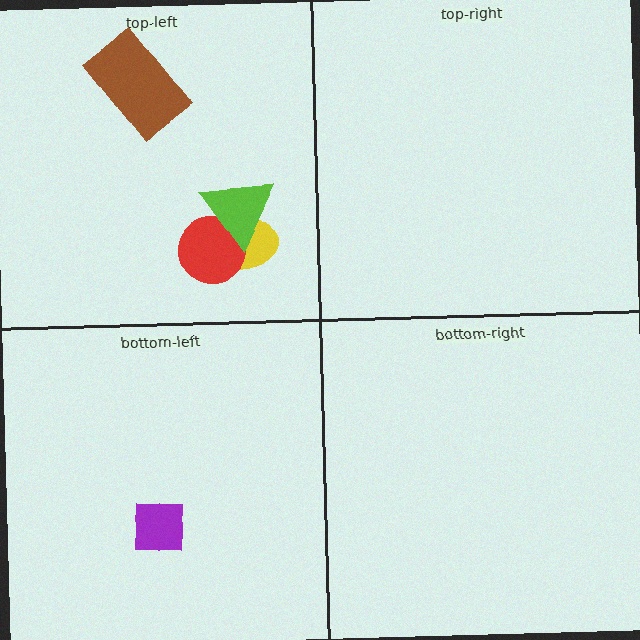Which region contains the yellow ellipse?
The top-left region.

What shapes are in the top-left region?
The yellow ellipse, the brown rectangle, the red circle, the lime triangle.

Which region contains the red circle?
The top-left region.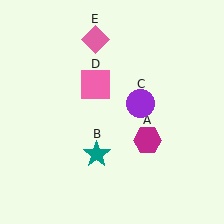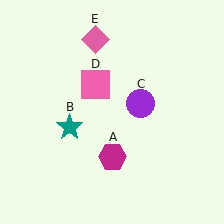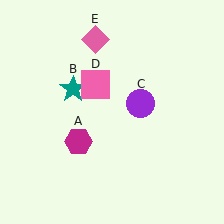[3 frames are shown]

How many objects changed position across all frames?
2 objects changed position: magenta hexagon (object A), teal star (object B).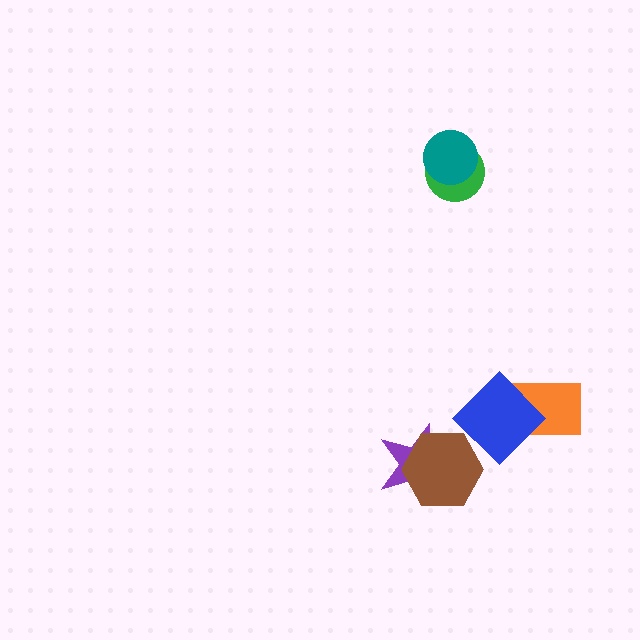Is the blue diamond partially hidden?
Yes, it is partially covered by another shape.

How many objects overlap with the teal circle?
1 object overlaps with the teal circle.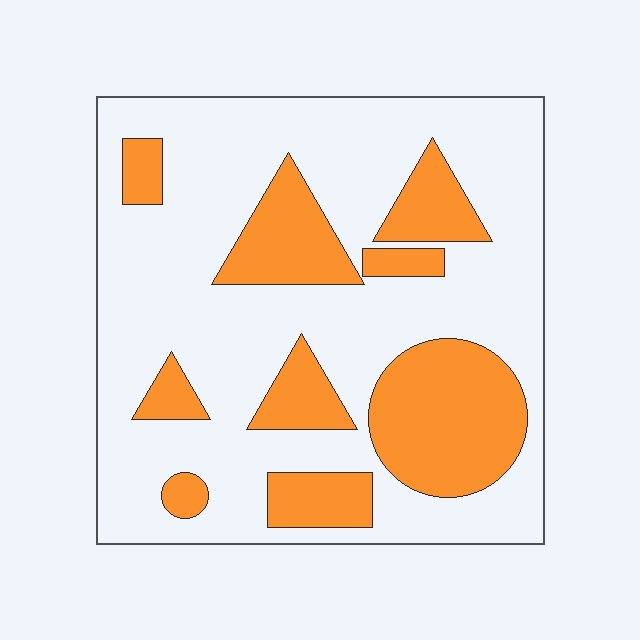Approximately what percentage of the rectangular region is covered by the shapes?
Approximately 30%.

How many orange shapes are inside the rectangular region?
9.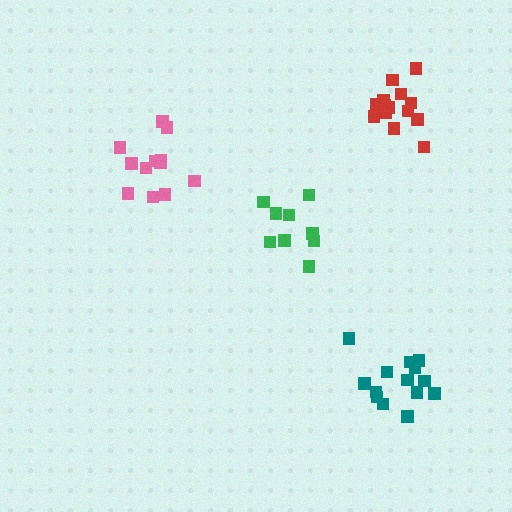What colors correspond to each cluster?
The clusters are colored: green, pink, teal, red.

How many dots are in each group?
Group 1: 9 dots, Group 2: 13 dots, Group 3: 14 dots, Group 4: 14 dots (50 total).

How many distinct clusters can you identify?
There are 4 distinct clusters.